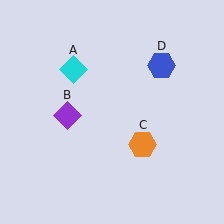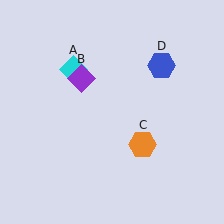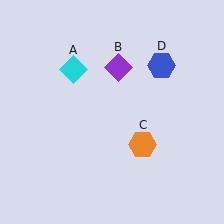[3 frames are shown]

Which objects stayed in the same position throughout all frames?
Cyan diamond (object A) and orange hexagon (object C) and blue hexagon (object D) remained stationary.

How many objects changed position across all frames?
1 object changed position: purple diamond (object B).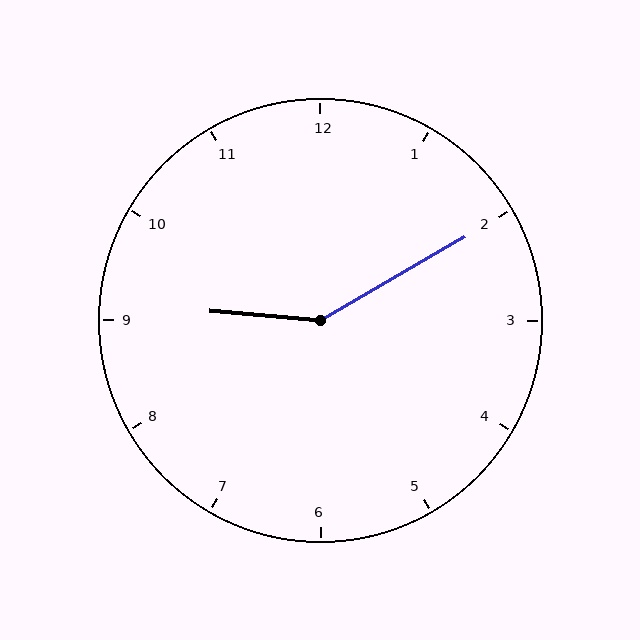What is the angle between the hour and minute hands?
Approximately 145 degrees.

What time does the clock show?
9:10.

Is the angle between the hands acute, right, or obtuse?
It is obtuse.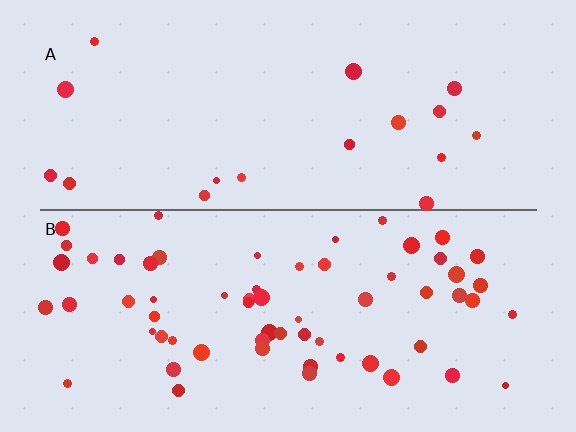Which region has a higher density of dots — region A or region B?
B (the bottom).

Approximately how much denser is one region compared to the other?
Approximately 3.5× — region B over region A.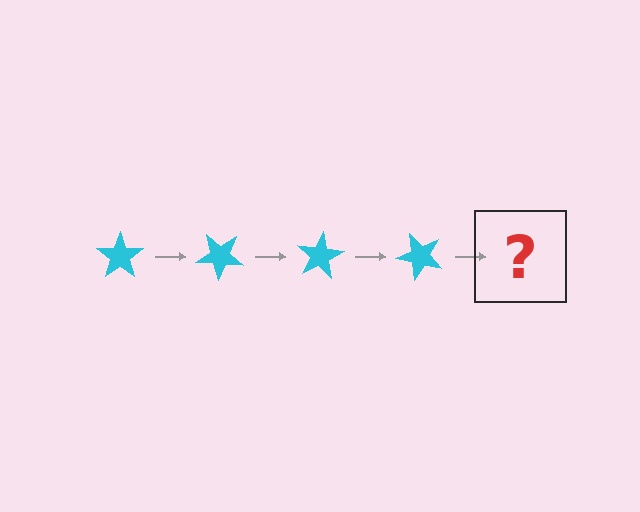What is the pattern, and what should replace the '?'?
The pattern is that the star rotates 40 degrees each step. The '?' should be a cyan star rotated 160 degrees.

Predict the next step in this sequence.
The next step is a cyan star rotated 160 degrees.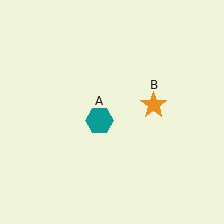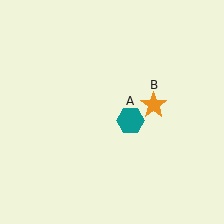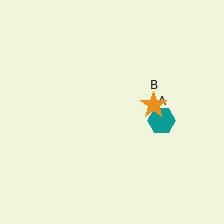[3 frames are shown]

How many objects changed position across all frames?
1 object changed position: teal hexagon (object A).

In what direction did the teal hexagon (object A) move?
The teal hexagon (object A) moved right.